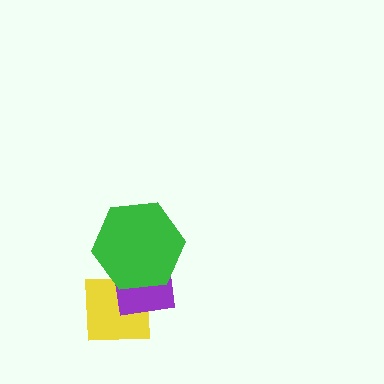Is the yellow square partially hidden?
Yes, it is partially covered by another shape.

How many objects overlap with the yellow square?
2 objects overlap with the yellow square.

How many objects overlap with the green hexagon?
2 objects overlap with the green hexagon.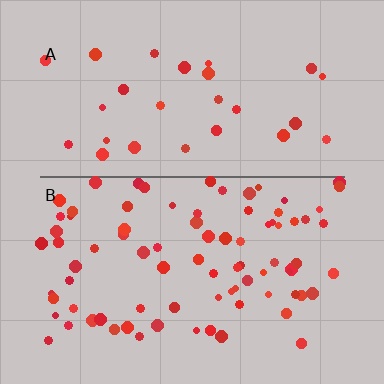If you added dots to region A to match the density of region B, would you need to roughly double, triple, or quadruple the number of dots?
Approximately triple.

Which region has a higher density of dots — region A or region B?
B (the bottom).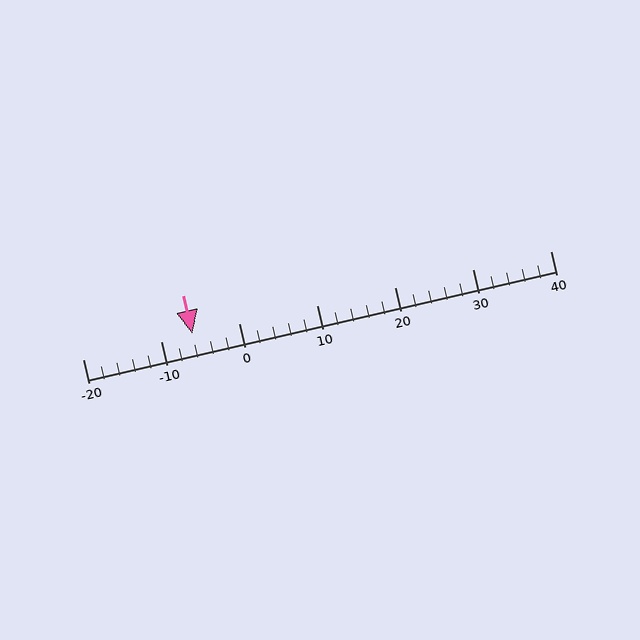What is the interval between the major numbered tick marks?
The major tick marks are spaced 10 units apart.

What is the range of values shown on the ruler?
The ruler shows values from -20 to 40.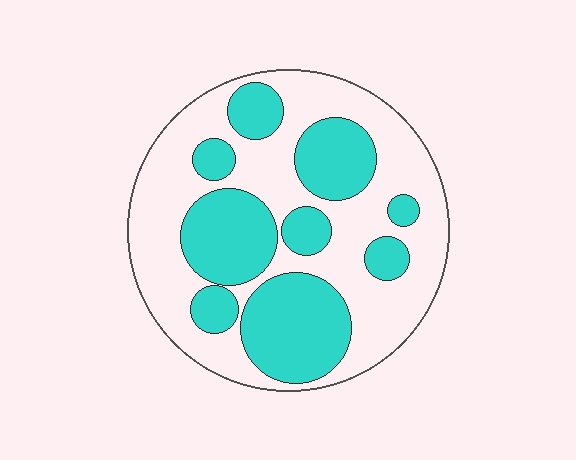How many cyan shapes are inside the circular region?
9.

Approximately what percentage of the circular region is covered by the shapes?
Approximately 40%.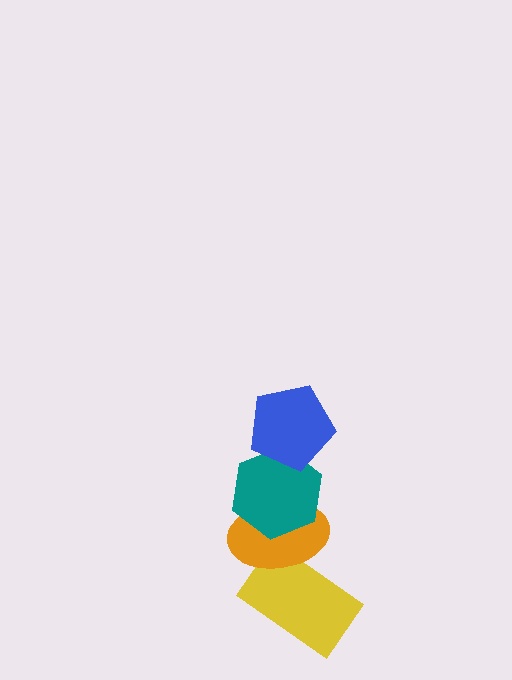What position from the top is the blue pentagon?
The blue pentagon is 1st from the top.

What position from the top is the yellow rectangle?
The yellow rectangle is 4th from the top.